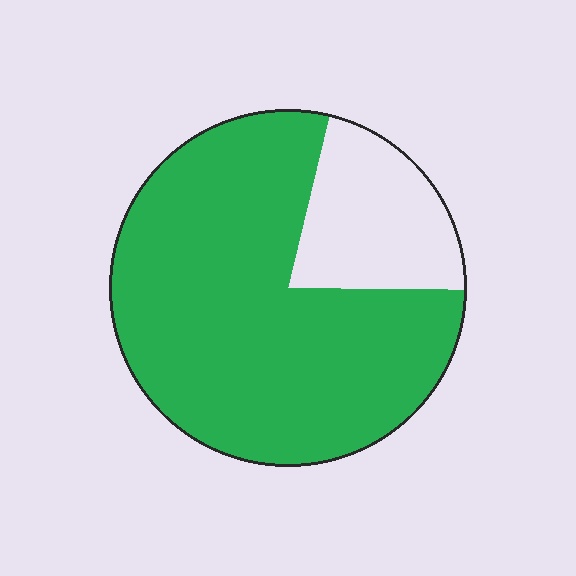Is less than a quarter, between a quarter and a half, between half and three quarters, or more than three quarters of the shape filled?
More than three quarters.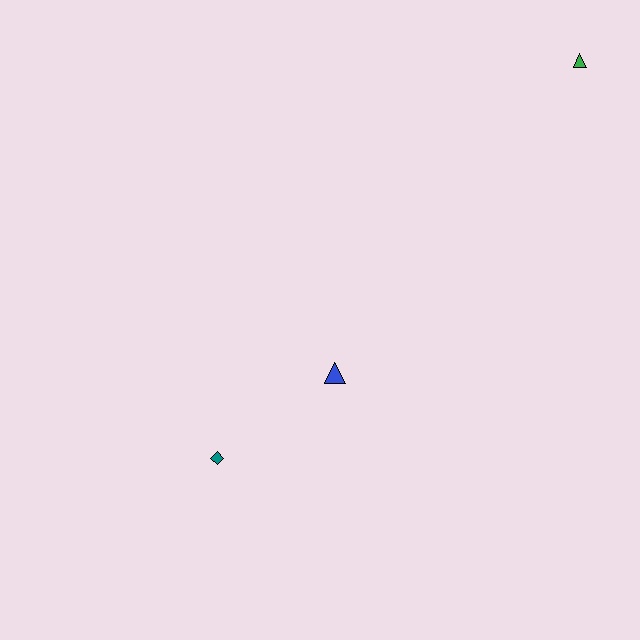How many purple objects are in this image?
There are no purple objects.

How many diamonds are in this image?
There is 1 diamond.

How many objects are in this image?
There are 3 objects.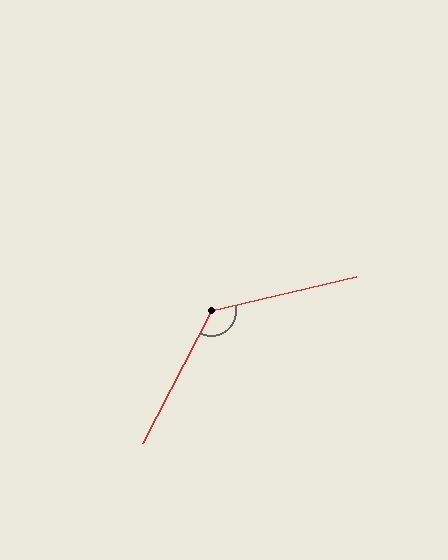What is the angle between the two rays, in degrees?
Approximately 131 degrees.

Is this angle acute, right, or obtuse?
It is obtuse.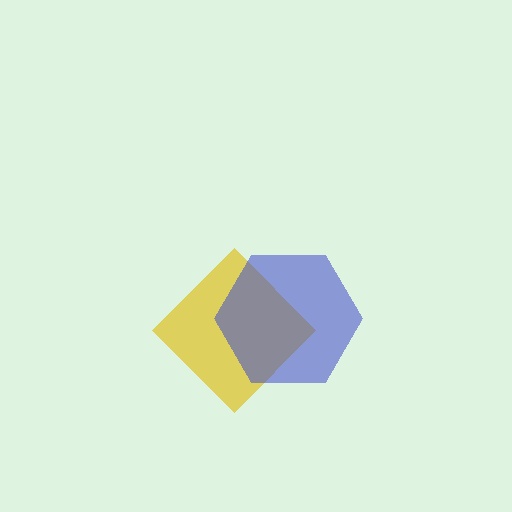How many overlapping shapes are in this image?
There are 2 overlapping shapes in the image.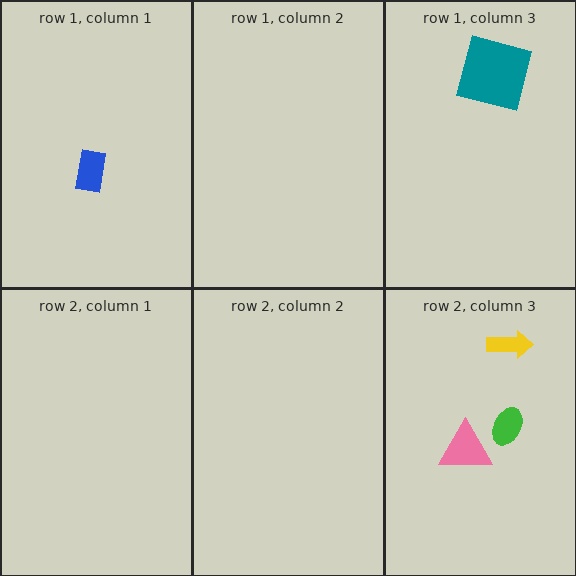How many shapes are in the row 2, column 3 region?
3.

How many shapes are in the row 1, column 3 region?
1.